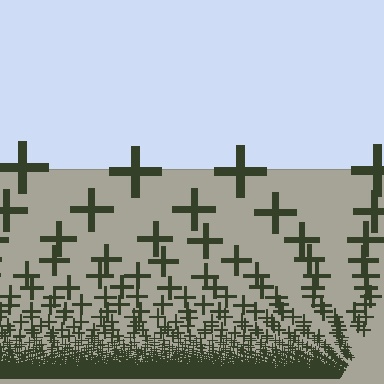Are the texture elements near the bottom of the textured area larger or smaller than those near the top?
Smaller. The gradient is inverted — elements near the bottom are smaller and denser.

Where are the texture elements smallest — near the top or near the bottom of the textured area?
Near the bottom.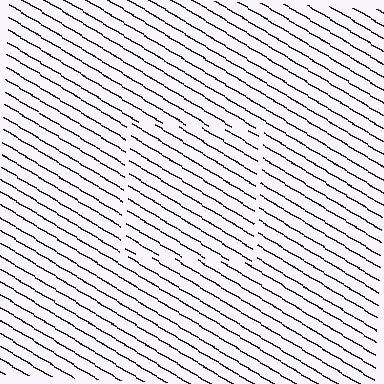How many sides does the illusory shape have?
4 sides — the line-ends trace a square.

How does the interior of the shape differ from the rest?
The interior of the shape contains the same grating, shifted by half a period — the contour is defined by the phase discontinuity where line-ends from the inner and outer gratings abut.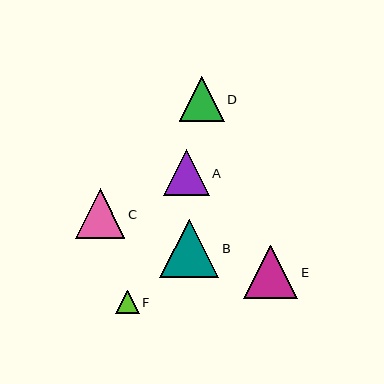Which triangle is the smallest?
Triangle F is the smallest with a size of approximately 24 pixels.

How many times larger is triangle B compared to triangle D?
Triangle B is approximately 1.3 times the size of triangle D.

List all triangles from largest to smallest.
From largest to smallest: B, E, C, A, D, F.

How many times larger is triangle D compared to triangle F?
Triangle D is approximately 1.9 times the size of triangle F.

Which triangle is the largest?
Triangle B is the largest with a size of approximately 59 pixels.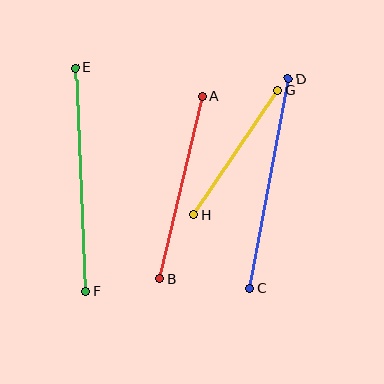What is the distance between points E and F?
The distance is approximately 225 pixels.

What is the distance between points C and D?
The distance is approximately 213 pixels.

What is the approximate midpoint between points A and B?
The midpoint is at approximately (181, 187) pixels.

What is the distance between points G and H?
The distance is approximately 150 pixels.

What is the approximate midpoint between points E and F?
The midpoint is at approximately (81, 180) pixels.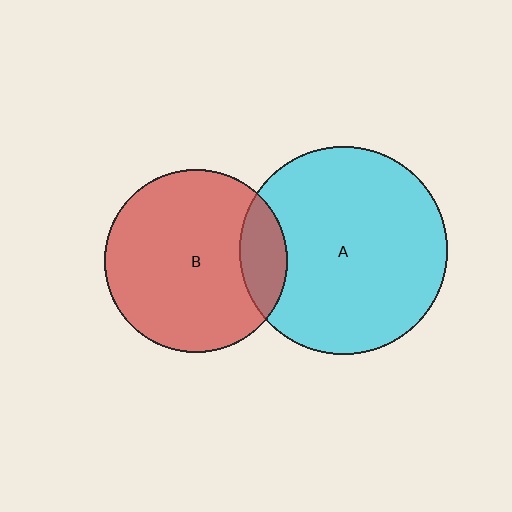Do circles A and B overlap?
Yes.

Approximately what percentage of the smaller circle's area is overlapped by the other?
Approximately 15%.